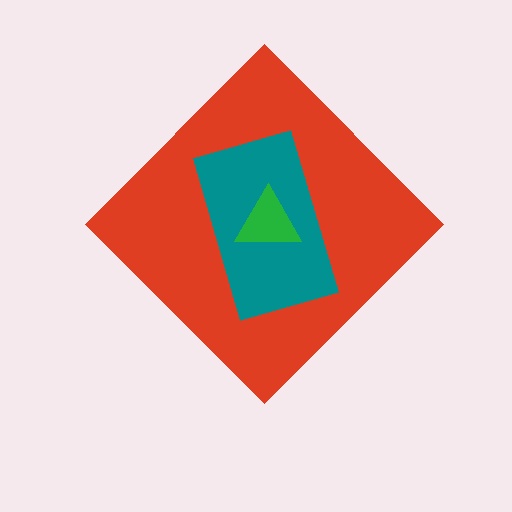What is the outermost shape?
The red diamond.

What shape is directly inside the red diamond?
The teal rectangle.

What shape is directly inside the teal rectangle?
The green triangle.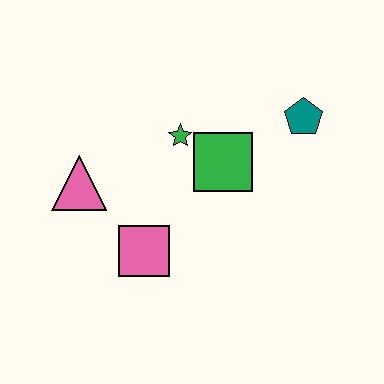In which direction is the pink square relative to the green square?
The pink square is below the green square.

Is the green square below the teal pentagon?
Yes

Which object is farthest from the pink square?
The teal pentagon is farthest from the pink square.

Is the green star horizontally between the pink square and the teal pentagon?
Yes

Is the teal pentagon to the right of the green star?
Yes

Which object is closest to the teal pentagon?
The green square is closest to the teal pentagon.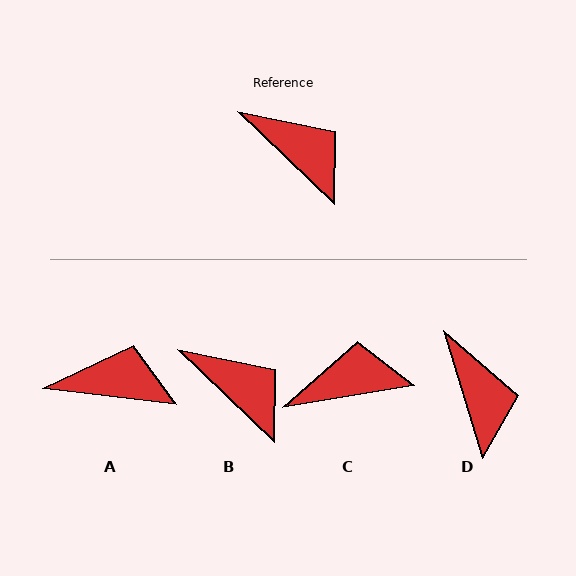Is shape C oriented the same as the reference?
No, it is off by about 53 degrees.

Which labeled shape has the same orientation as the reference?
B.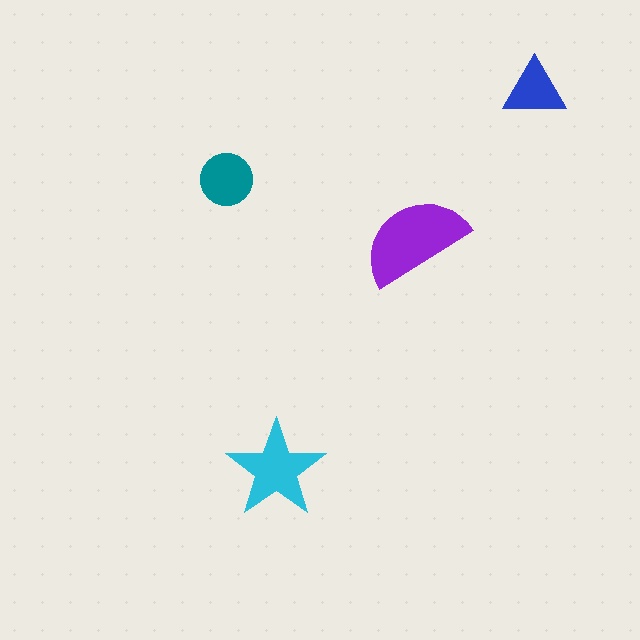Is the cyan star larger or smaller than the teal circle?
Larger.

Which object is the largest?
The purple semicircle.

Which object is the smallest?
The blue triangle.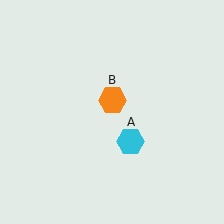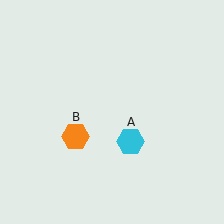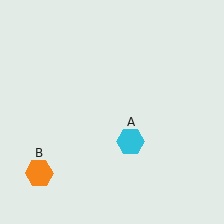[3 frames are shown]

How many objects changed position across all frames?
1 object changed position: orange hexagon (object B).